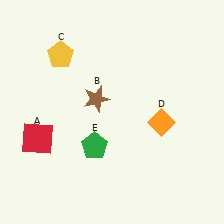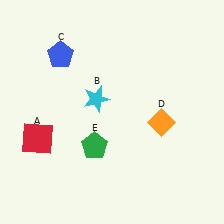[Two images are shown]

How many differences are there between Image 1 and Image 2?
There are 2 differences between the two images.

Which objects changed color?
B changed from brown to cyan. C changed from yellow to blue.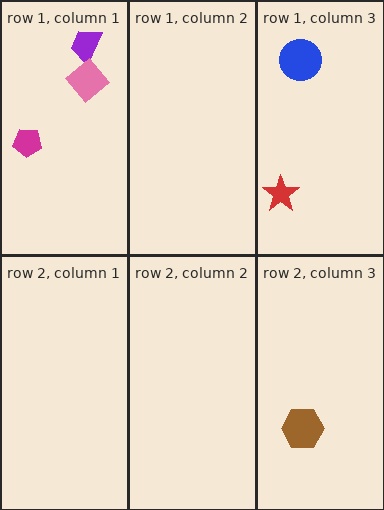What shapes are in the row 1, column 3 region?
The red star, the blue circle.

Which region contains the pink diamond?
The row 1, column 1 region.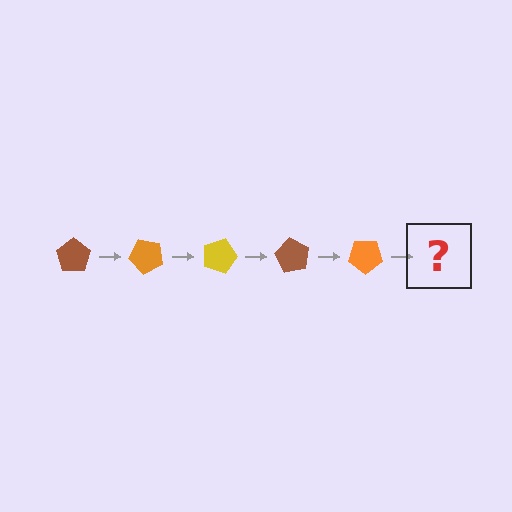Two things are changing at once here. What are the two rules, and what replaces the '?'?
The two rules are that it rotates 45 degrees each step and the color cycles through brown, orange, and yellow. The '?' should be a yellow pentagon, rotated 225 degrees from the start.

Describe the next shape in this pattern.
It should be a yellow pentagon, rotated 225 degrees from the start.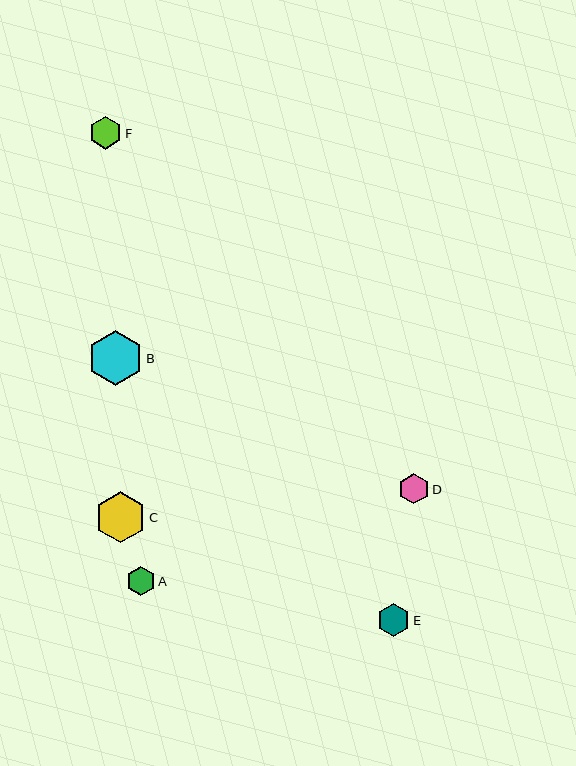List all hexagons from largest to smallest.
From largest to smallest: B, C, F, E, D, A.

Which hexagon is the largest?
Hexagon B is the largest with a size of approximately 55 pixels.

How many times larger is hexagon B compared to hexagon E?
Hexagon B is approximately 1.7 times the size of hexagon E.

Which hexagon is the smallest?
Hexagon A is the smallest with a size of approximately 29 pixels.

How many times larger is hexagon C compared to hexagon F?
Hexagon C is approximately 1.6 times the size of hexagon F.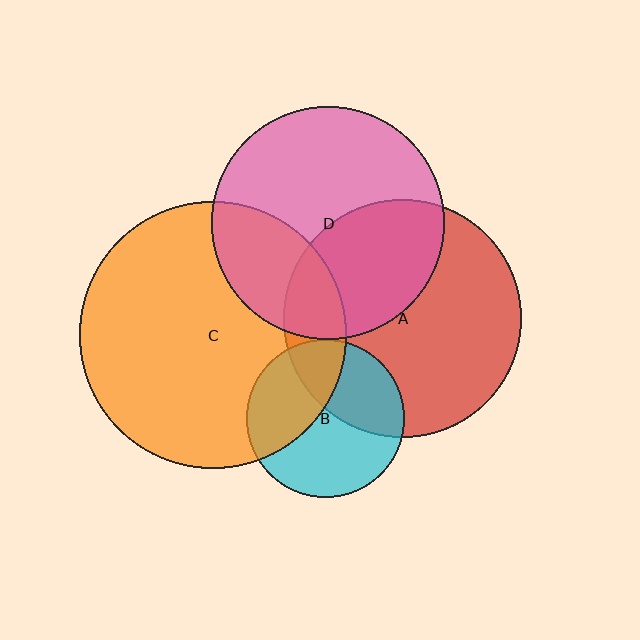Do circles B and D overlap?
Yes.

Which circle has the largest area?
Circle C (orange).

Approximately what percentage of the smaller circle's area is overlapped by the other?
Approximately 5%.